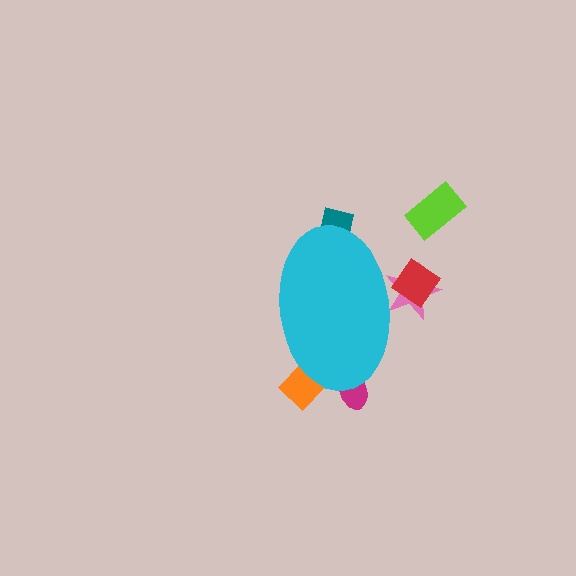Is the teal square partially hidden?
Yes, the teal square is partially hidden behind the cyan ellipse.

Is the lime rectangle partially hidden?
No, the lime rectangle is fully visible.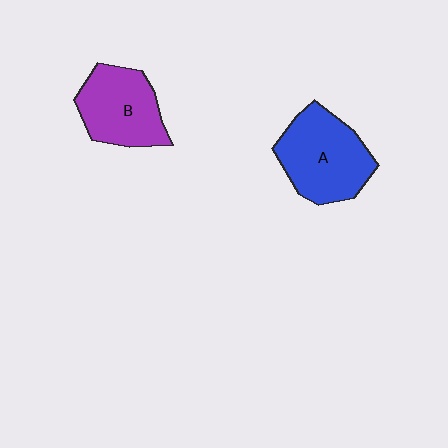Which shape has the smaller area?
Shape B (purple).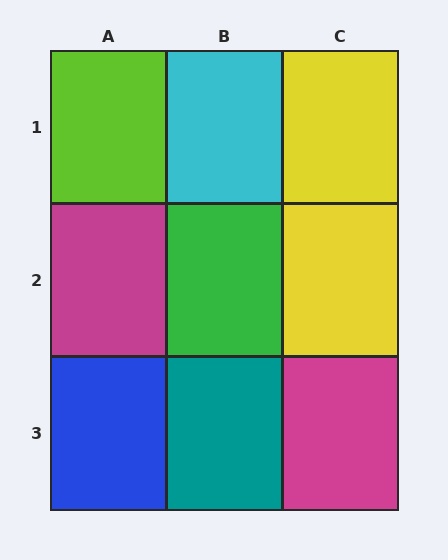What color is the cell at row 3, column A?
Blue.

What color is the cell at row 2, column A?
Magenta.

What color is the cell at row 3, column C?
Magenta.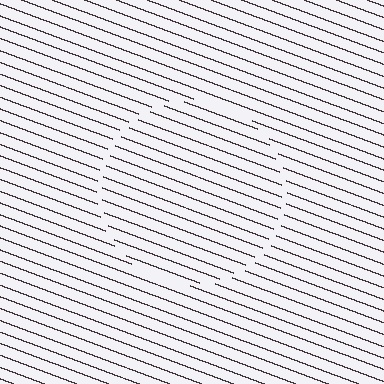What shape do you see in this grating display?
An illusory circle. The interior of the shape contains the same grating, shifted by half a period — the contour is defined by the phase discontinuity where line-ends from the inner and outer gratings abut.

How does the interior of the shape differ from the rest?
The interior of the shape contains the same grating, shifted by half a period — the contour is defined by the phase discontinuity where line-ends from the inner and outer gratings abut.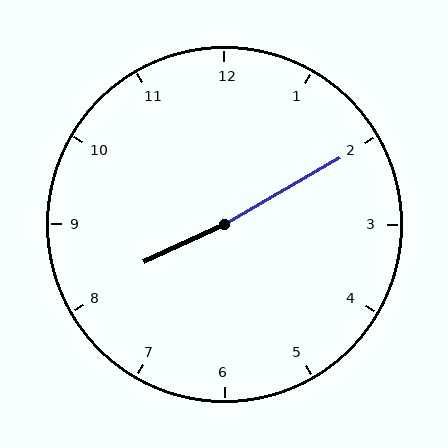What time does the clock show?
8:10.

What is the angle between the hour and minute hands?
Approximately 175 degrees.